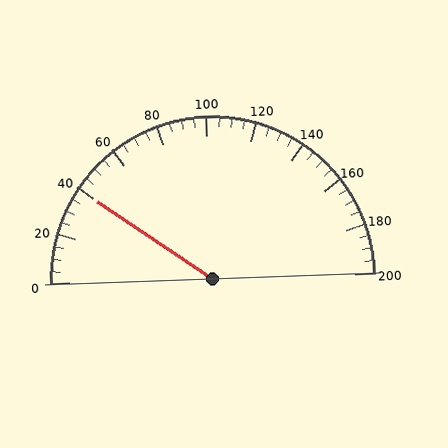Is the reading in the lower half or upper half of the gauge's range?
The reading is in the lower half of the range (0 to 200).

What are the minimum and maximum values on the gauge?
The gauge ranges from 0 to 200.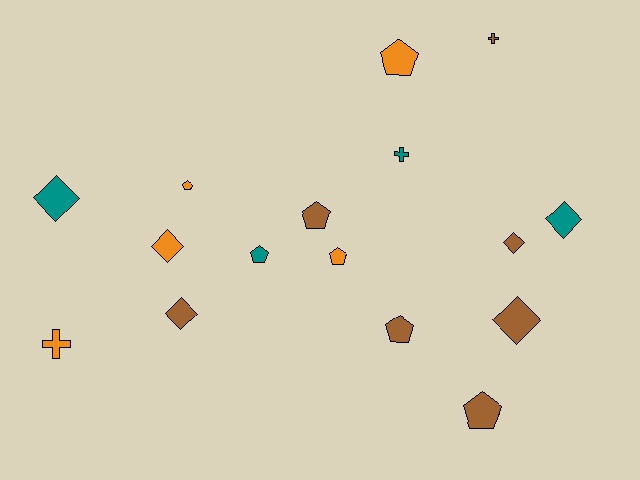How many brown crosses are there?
There is 1 brown cross.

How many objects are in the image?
There are 16 objects.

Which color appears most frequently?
Brown, with 7 objects.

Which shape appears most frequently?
Pentagon, with 7 objects.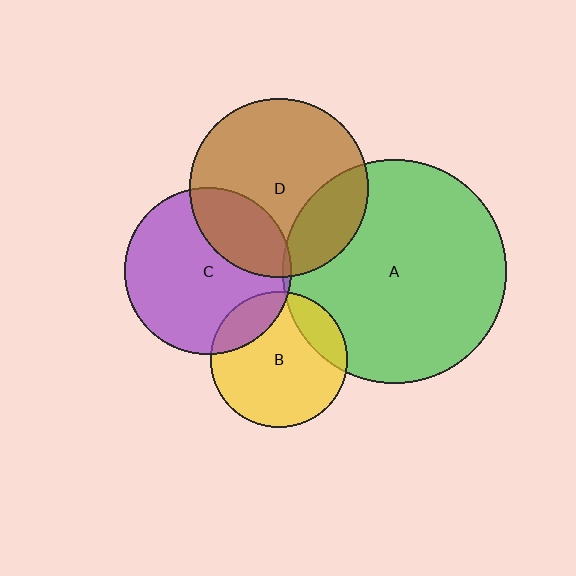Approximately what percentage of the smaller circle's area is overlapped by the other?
Approximately 20%.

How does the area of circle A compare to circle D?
Approximately 1.6 times.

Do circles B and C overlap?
Yes.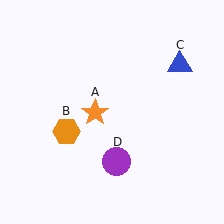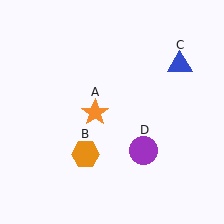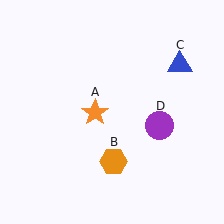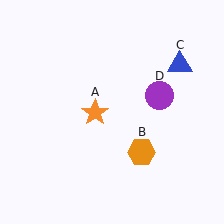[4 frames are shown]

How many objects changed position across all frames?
2 objects changed position: orange hexagon (object B), purple circle (object D).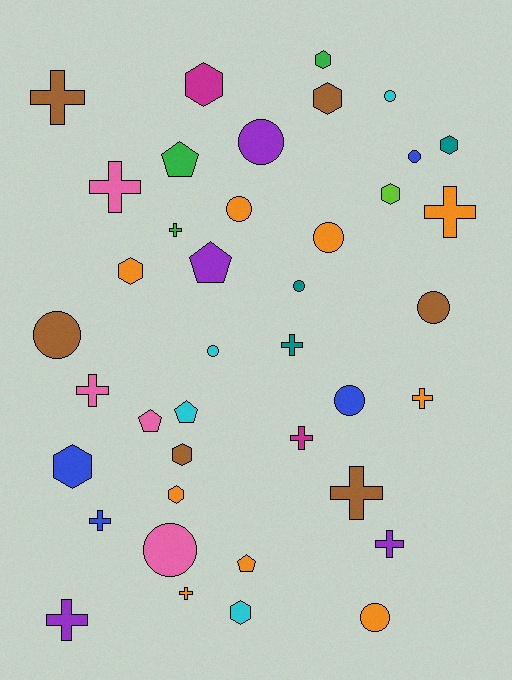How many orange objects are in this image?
There are 9 orange objects.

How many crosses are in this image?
There are 13 crosses.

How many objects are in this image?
There are 40 objects.